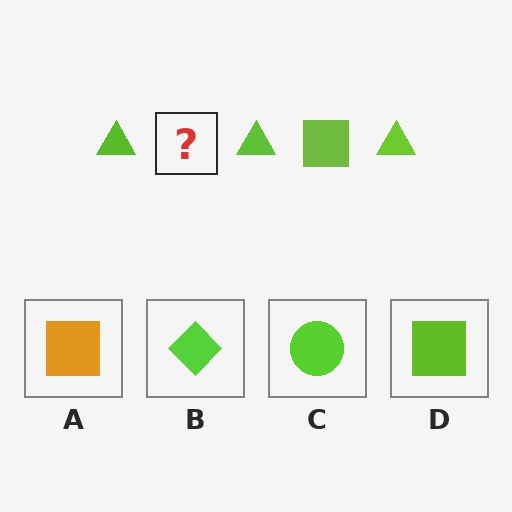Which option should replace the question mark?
Option D.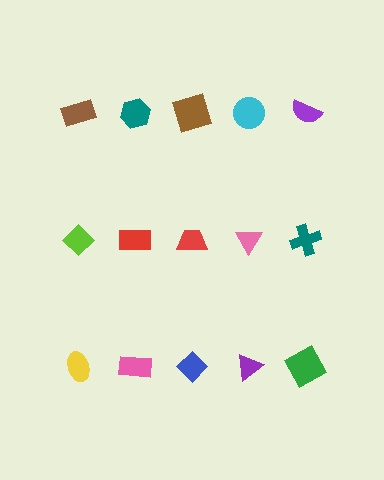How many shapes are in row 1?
5 shapes.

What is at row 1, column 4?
A cyan circle.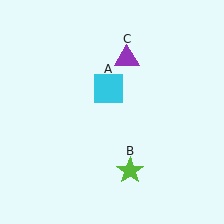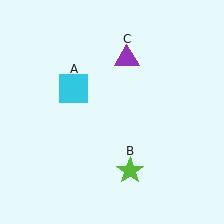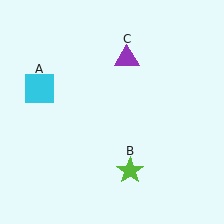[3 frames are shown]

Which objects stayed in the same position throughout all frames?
Lime star (object B) and purple triangle (object C) remained stationary.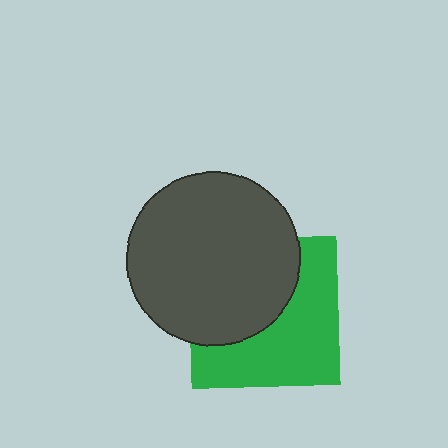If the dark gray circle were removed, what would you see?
You would see the complete green square.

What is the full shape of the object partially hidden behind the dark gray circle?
The partially hidden object is a green square.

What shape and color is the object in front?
The object in front is a dark gray circle.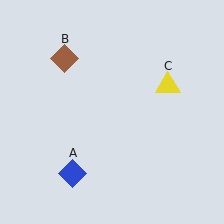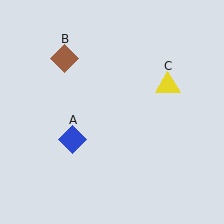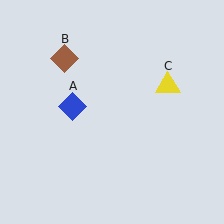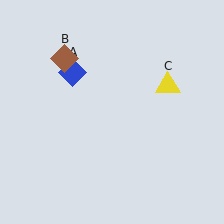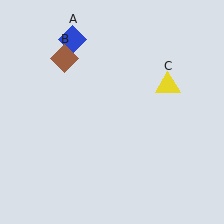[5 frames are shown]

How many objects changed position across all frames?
1 object changed position: blue diamond (object A).